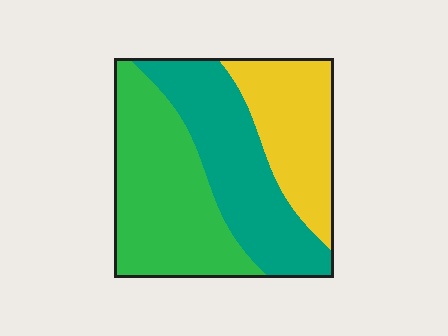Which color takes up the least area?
Yellow, at roughly 25%.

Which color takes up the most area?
Green, at roughly 40%.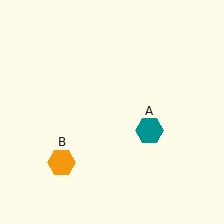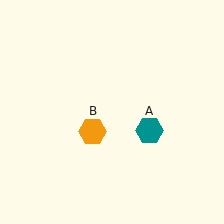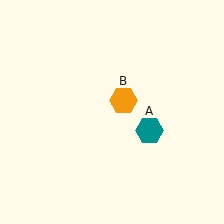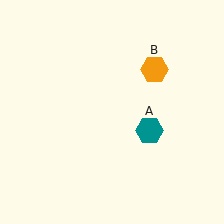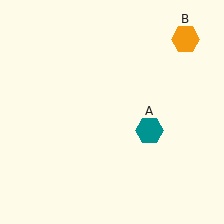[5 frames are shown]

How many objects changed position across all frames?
1 object changed position: orange hexagon (object B).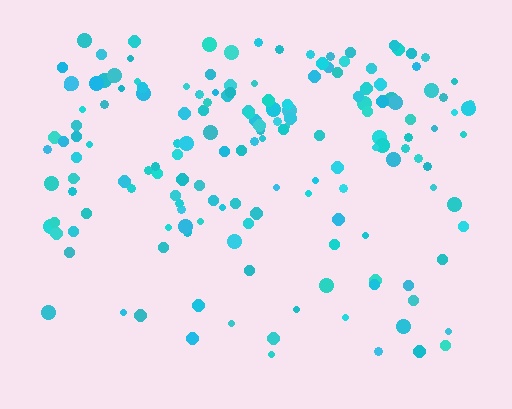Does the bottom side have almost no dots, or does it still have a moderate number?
Still a moderate number, just noticeably fewer than the top.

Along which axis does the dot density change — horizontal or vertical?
Vertical.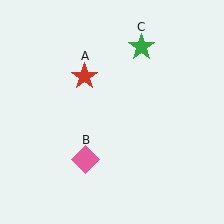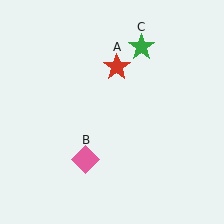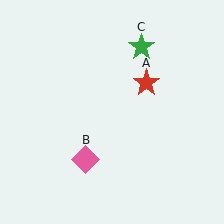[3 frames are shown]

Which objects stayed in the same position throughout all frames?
Pink diamond (object B) and green star (object C) remained stationary.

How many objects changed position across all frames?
1 object changed position: red star (object A).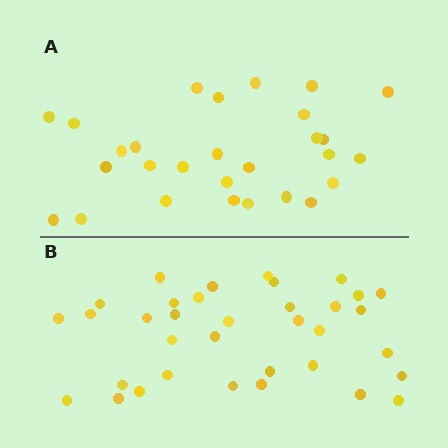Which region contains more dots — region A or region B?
Region B (the bottom region) has more dots.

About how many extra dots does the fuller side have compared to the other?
Region B has roughly 8 or so more dots than region A.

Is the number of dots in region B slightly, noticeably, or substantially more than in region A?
Region B has noticeably more, but not dramatically so. The ratio is roughly 1.2 to 1.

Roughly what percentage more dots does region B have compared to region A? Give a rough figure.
About 25% more.